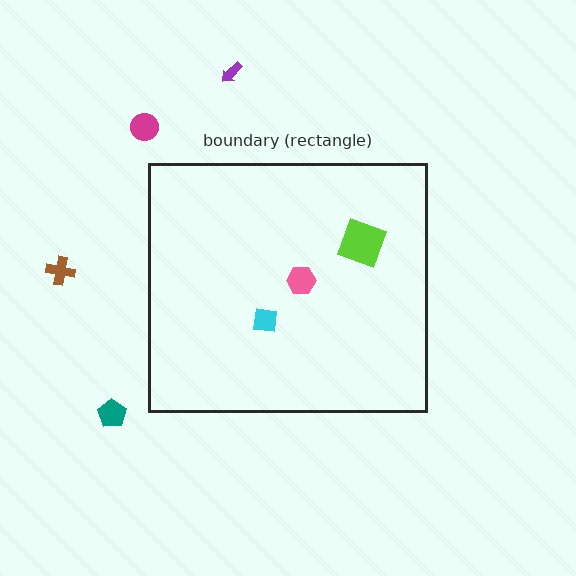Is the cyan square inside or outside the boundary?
Inside.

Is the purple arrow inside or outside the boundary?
Outside.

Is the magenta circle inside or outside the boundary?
Outside.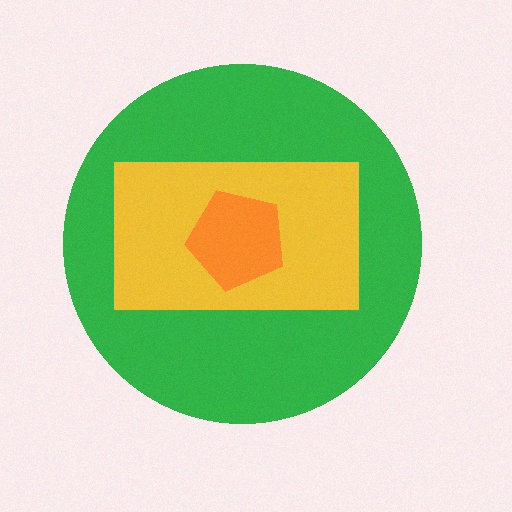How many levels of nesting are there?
3.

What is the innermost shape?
The orange pentagon.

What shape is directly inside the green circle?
The yellow rectangle.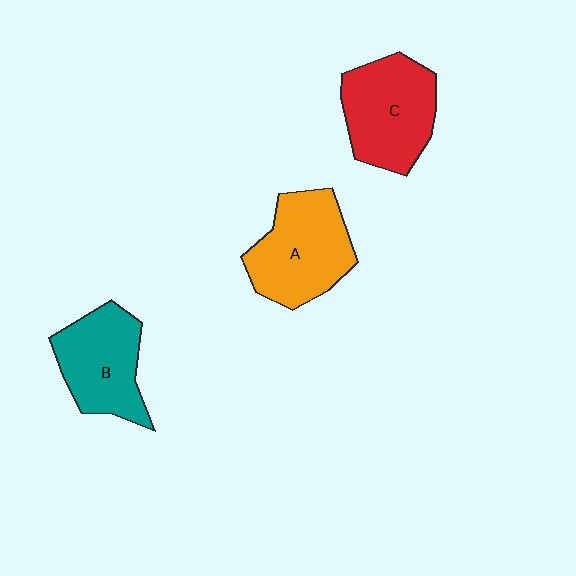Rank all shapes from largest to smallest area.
From largest to smallest: A (orange), C (red), B (teal).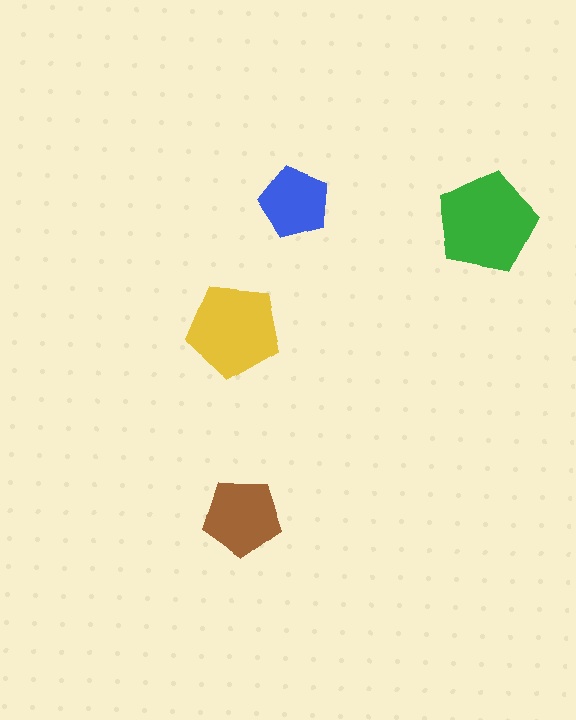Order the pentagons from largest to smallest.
the green one, the yellow one, the brown one, the blue one.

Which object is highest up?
The blue pentagon is topmost.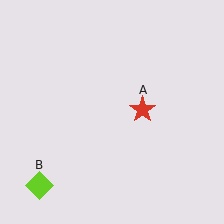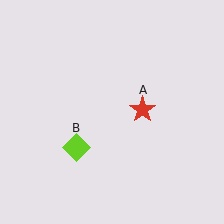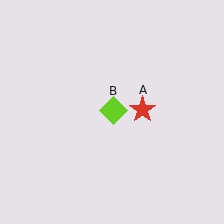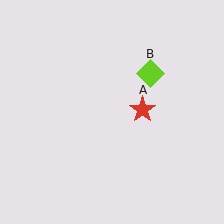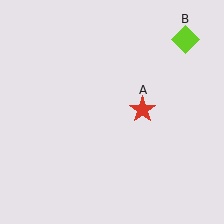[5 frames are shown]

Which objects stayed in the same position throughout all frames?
Red star (object A) remained stationary.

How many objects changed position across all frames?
1 object changed position: lime diamond (object B).